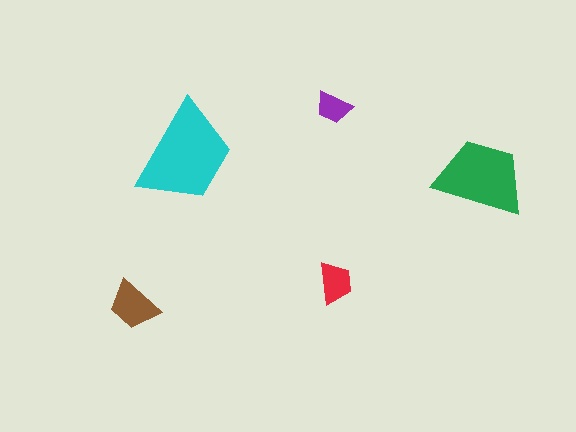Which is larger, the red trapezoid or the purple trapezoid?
The red one.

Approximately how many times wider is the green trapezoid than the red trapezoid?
About 2 times wider.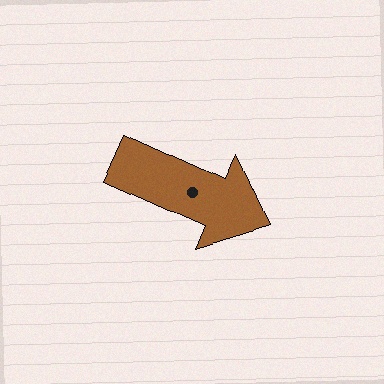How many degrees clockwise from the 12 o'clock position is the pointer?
Approximately 114 degrees.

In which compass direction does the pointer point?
Southeast.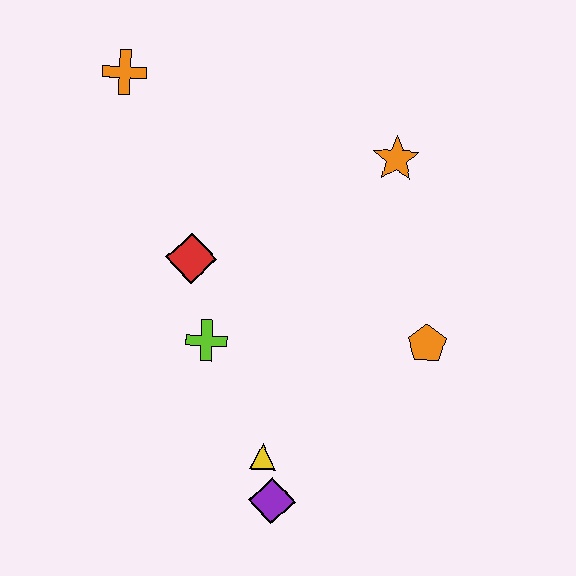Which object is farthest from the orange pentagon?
The orange cross is farthest from the orange pentagon.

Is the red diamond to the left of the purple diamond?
Yes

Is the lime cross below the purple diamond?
No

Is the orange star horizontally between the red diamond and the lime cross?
No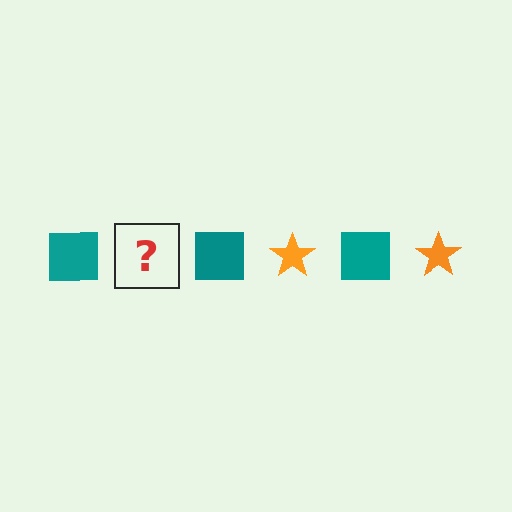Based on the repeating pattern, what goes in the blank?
The blank should be an orange star.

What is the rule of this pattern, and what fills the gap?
The rule is that the pattern alternates between teal square and orange star. The gap should be filled with an orange star.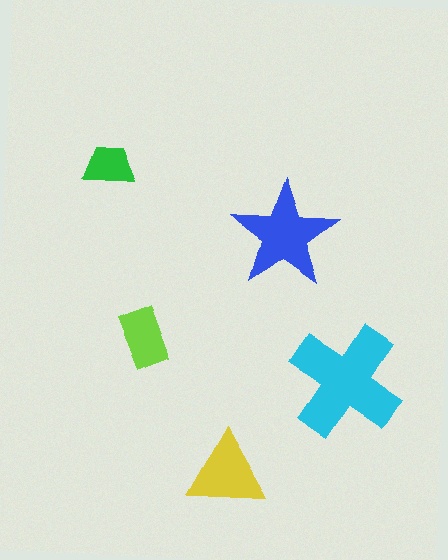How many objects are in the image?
There are 5 objects in the image.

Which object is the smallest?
The green trapezoid.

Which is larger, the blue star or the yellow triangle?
The blue star.